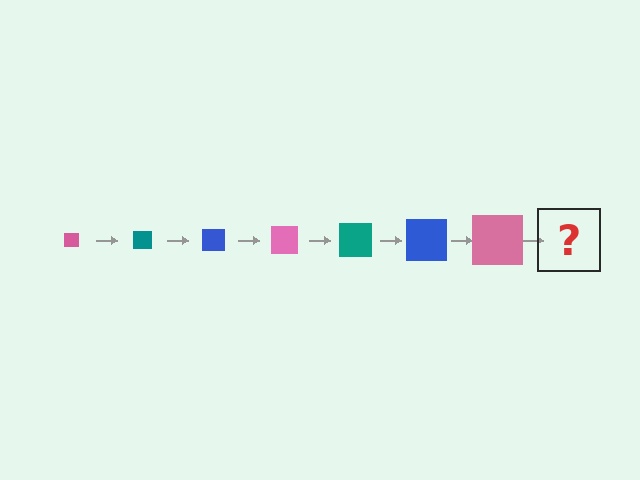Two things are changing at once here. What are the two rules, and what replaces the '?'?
The two rules are that the square grows larger each step and the color cycles through pink, teal, and blue. The '?' should be a teal square, larger than the previous one.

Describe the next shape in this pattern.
It should be a teal square, larger than the previous one.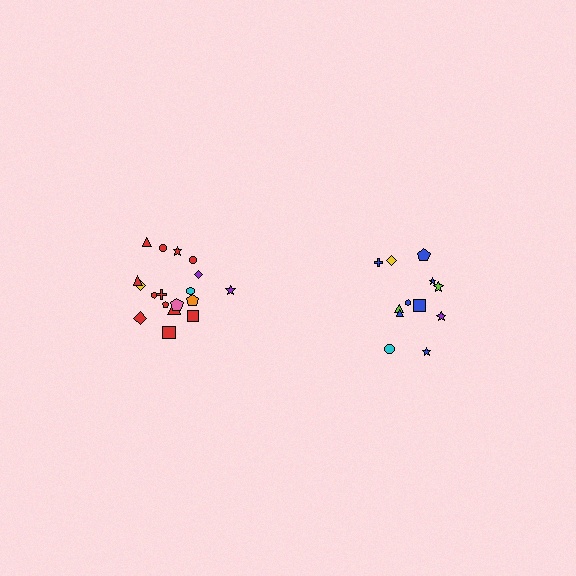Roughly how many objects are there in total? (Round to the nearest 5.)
Roughly 30 objects in total.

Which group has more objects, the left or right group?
The left group.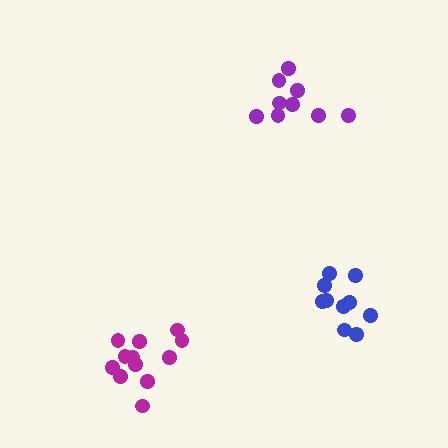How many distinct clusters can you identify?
There are 3 distinct clusters.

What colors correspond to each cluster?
The clusters are colored: magenta, purple, blue.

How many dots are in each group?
Group 1: 12 dots, Group 2: 9 dots, Group 3: 10 dots (31 total).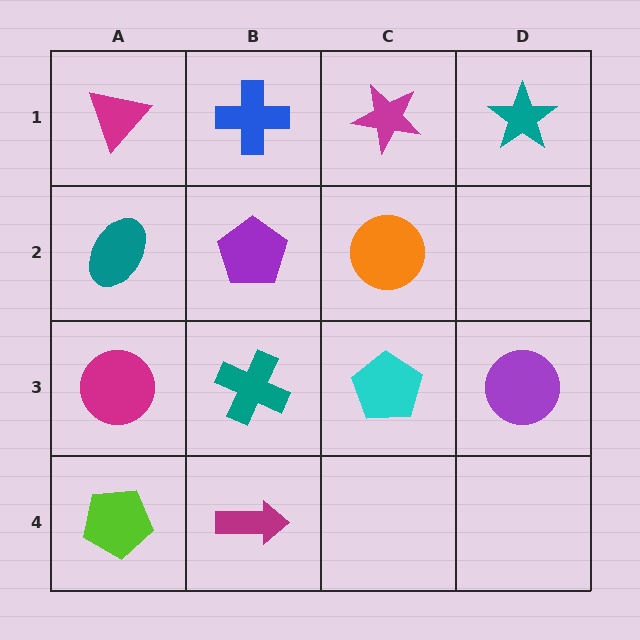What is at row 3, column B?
A teal cross.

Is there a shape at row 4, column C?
No, that cell is empty.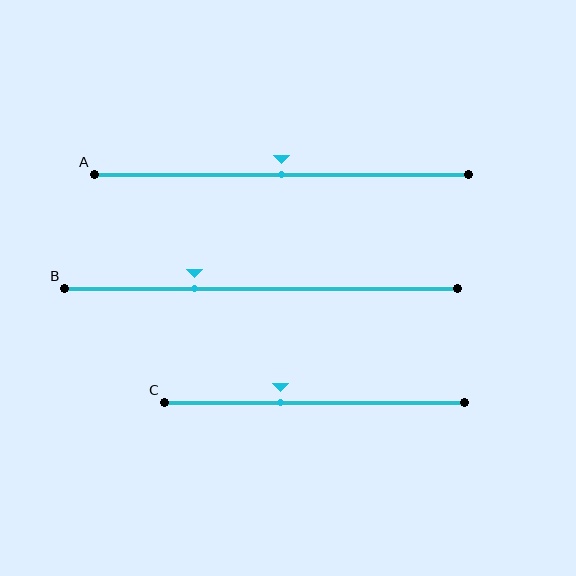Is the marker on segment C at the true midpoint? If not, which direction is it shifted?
No, the marker on segment C is shifted to the left by about 11% of the segment length.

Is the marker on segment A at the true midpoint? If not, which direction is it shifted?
Yes, the marker on segment A is at the true midpoint.